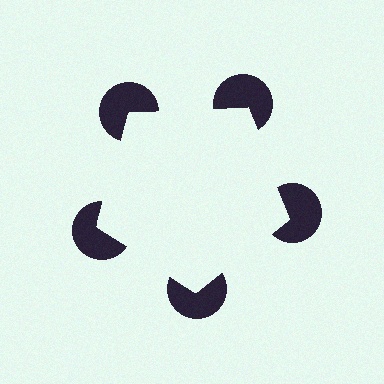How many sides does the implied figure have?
5 sides.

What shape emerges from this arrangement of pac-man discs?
An illusory pentagon — its edges are inferred from the aligned wedge cuts in the pac-man discs, not physically drawn.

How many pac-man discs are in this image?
There are 5 — one at each vertex of the illusory pentagon.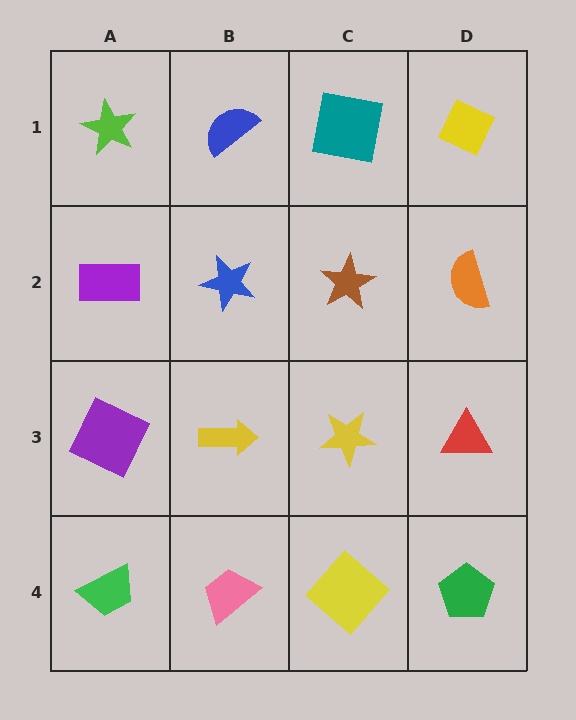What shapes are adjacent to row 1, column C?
A brown star (row 2, column C), a blue semicircle (row 1, column B), a yellow diamond (row 1, column D).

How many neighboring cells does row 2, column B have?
4.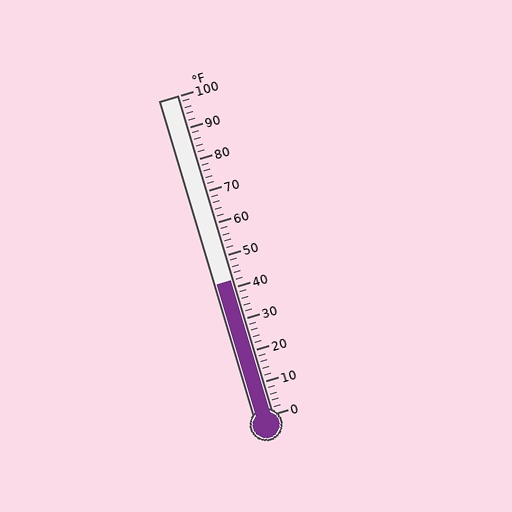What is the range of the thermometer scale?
The thermometer scale ranges from 0°F to 100°F.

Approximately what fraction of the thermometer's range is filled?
The thermometer is filled to approximately 40% of its range.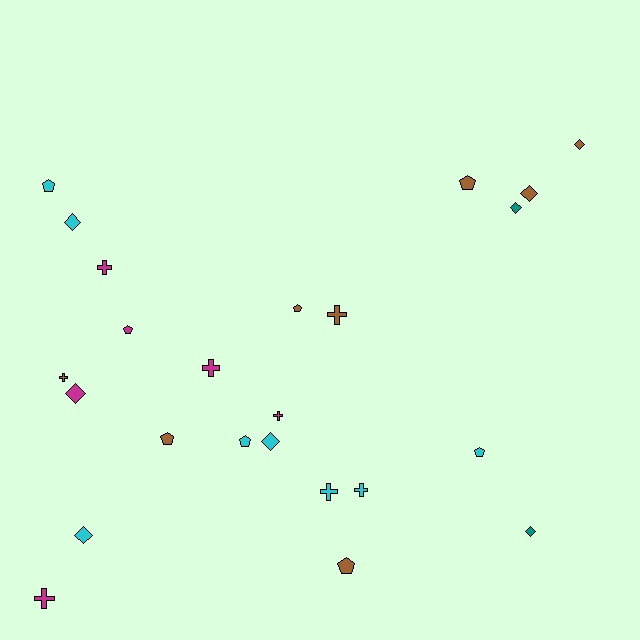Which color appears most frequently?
Brown, with 8 objects.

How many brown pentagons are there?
There are 4 brown pentagons.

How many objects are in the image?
There are 24 objects.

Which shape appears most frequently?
Pentagon, with 8 objects.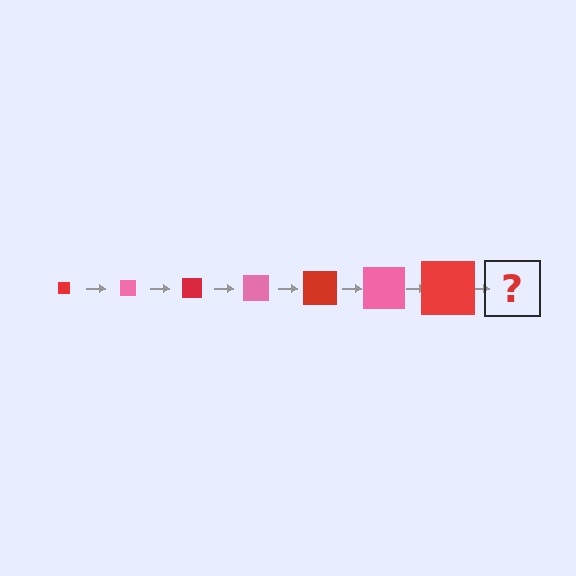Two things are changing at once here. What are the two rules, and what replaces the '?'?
The two rules are that the square grows larger each step and the color cycles through red and pink. The '?' should be a pink square, larger than the previous one.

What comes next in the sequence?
The next element should be a pink square, larger than the previous one.